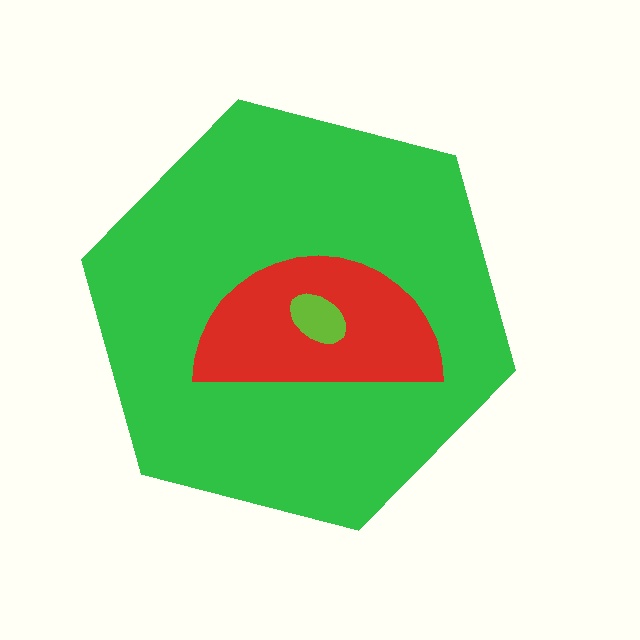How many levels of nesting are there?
3.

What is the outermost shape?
The green hexagon.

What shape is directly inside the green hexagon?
The red semicircle.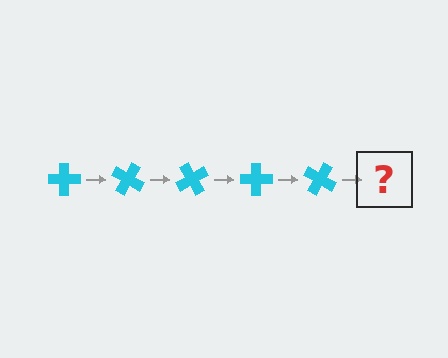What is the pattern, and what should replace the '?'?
The pattern is that the cross rotates 30 degrees each step. The '?' should be a cyan cross rotated 150 degrees.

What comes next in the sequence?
The next element should be a cyan cross rotated 150 degrees.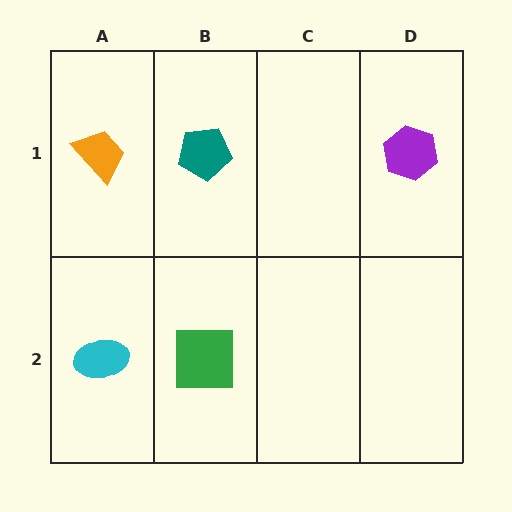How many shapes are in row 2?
2 shapes.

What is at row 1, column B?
A teal pentagon.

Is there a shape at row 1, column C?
No, that cell is empty.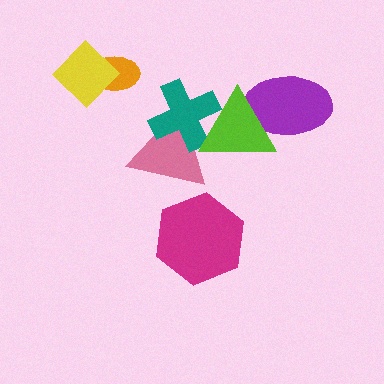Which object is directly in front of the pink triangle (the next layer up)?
The teal cross is directly in front of the pink triangle.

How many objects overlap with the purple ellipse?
1 object overlaps with the purple ellipse.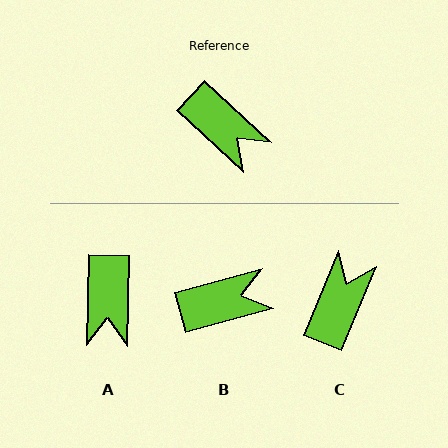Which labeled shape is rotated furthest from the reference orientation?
C, about 110 degrees away.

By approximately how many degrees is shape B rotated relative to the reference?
Approximately 58 degrees counter-clockwise.